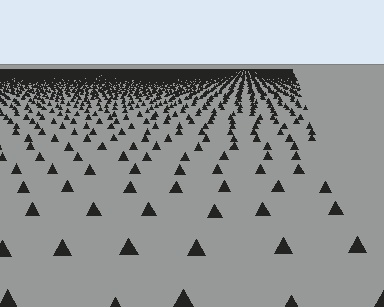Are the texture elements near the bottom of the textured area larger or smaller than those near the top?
Larger. Near the bottom, elements are closer to the viewer and appear at a bigger on-screen size.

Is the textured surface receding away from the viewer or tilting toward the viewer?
The surface is receding away from the viewer. Texture elements get smaller and denser toward the top.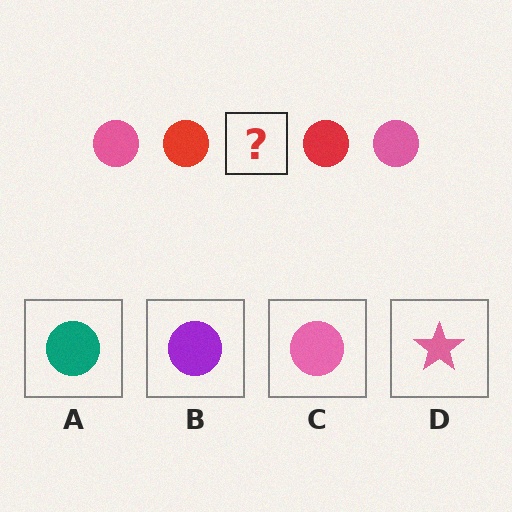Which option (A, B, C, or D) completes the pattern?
C.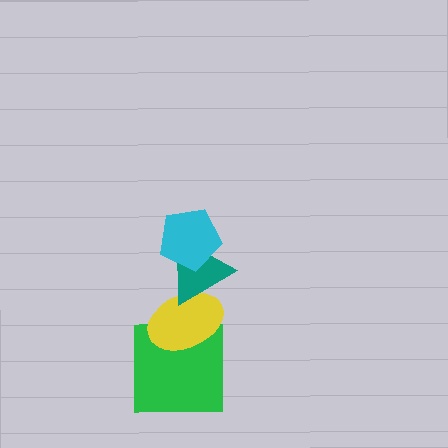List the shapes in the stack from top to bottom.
From top to bottom: the cyan pentagon, the teal triangle, the yellow ellipse, the green square.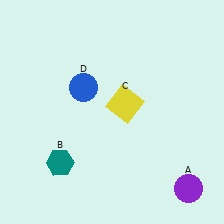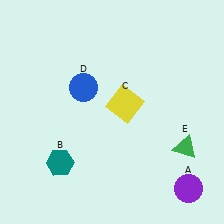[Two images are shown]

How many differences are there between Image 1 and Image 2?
There is 1 difference between the two images.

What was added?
A green triangle (E) was added in Image 2.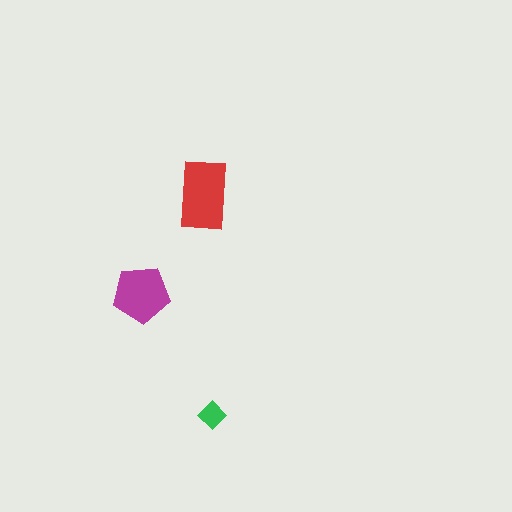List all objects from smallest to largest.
The green diamond, the magenta pentagon, the red rectangle.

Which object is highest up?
The red rectangle is topmost.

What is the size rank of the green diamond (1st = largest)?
3rd.